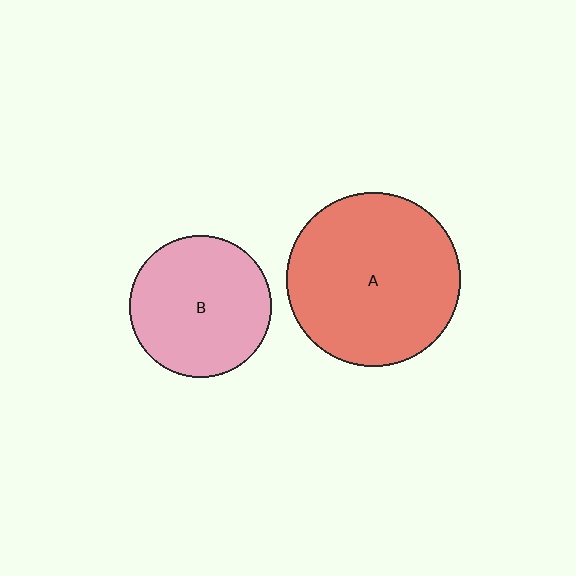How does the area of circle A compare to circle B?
Approximately 1.5 times.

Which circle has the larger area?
Circle A (red).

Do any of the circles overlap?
No, none of the circles overlap.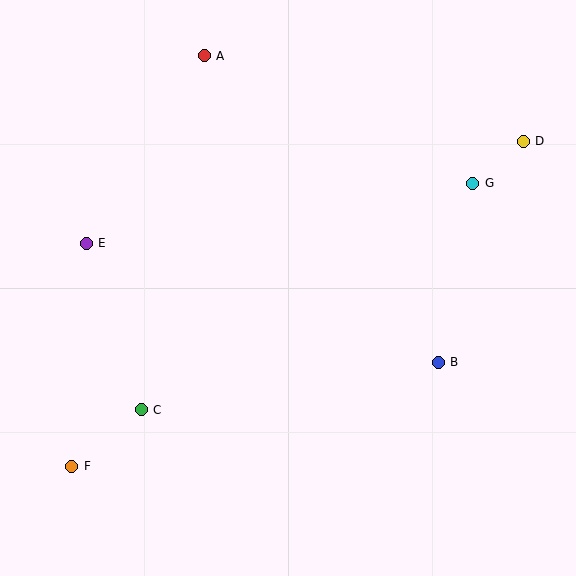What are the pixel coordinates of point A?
Point A is at (204, 56).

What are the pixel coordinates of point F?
Point F is at (72, 466).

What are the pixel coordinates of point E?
Point E is at (86, 243).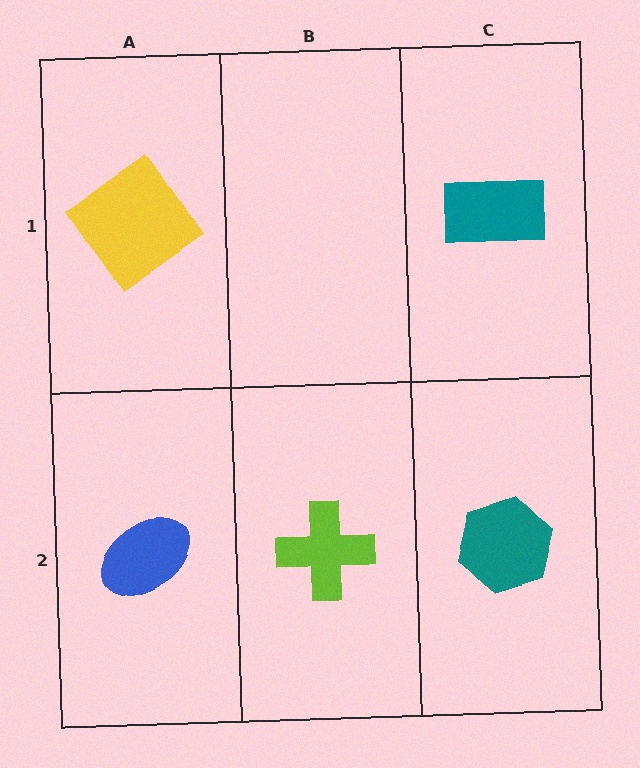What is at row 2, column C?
A teal hexagon.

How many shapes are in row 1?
2 shapes.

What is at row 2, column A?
A blue ellipse.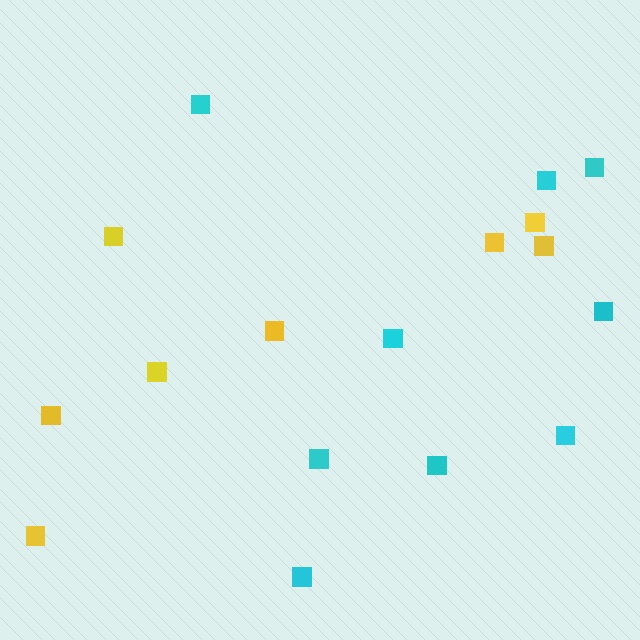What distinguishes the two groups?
There are 2 groups: one group of cyan squares (9) and one group of yellow squares (8).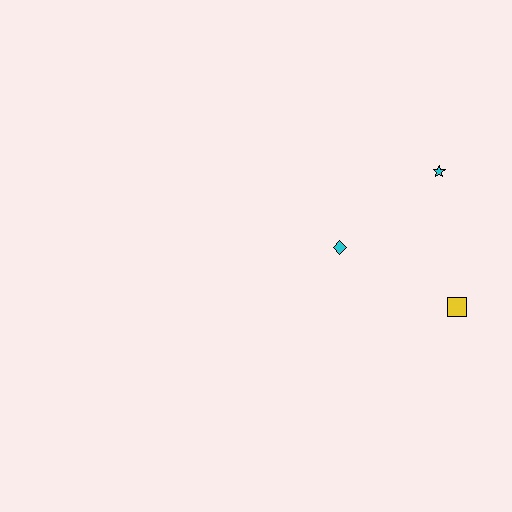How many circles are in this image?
There are no circles.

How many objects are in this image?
There are 3 objects.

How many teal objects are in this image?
There are no teal objects.